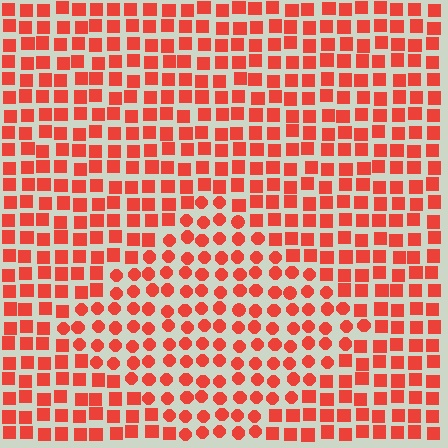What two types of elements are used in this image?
The image uses circles inside the diamond region and squares outside it.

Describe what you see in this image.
The image is filled with small red elements arranged in a uniform grid. A diamond-shaped region contains circles, while the surrounding area contains squares. The boundary is defined purely by the change in element shape.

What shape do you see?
I see a diamond.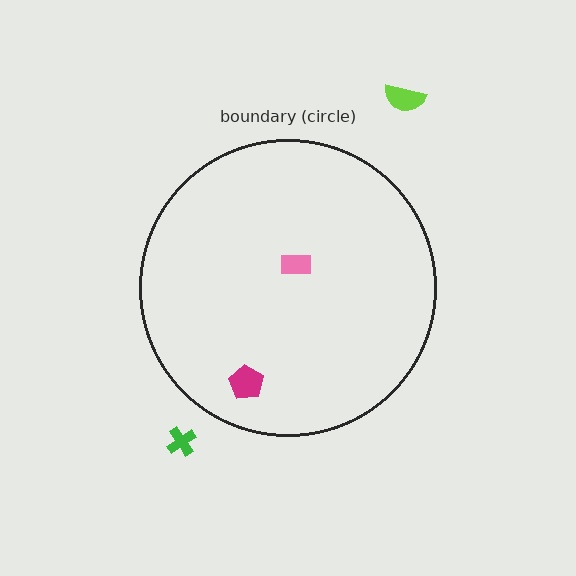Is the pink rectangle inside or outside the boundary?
Inside.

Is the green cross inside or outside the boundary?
Outside.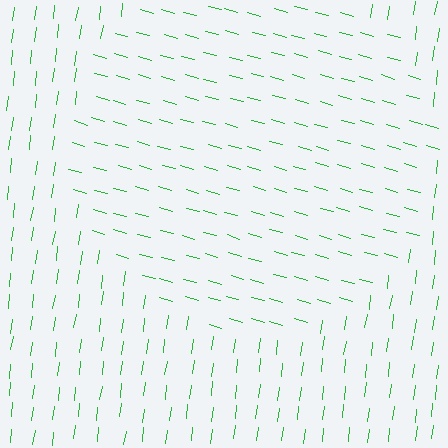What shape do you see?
I see a circle.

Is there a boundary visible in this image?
Yes, there is a texture boundary formed by a change in line orientation.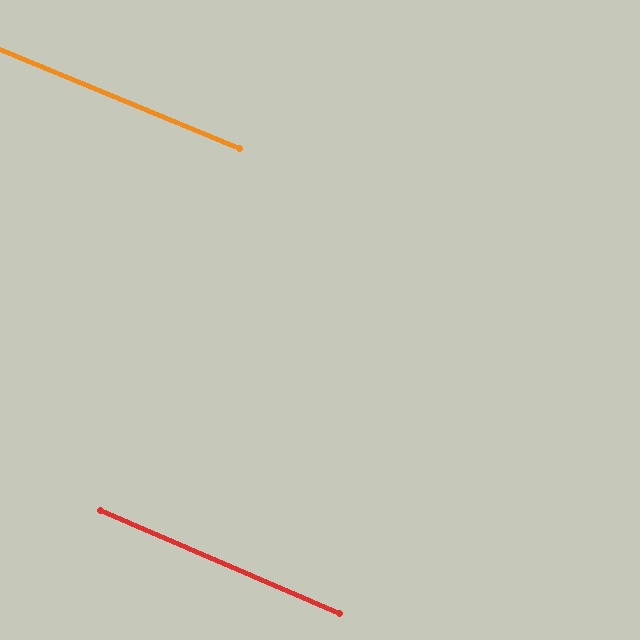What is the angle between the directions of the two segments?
Approximately 1 degree.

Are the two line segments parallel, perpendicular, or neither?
Parallel — their directions differ by only 1.0°.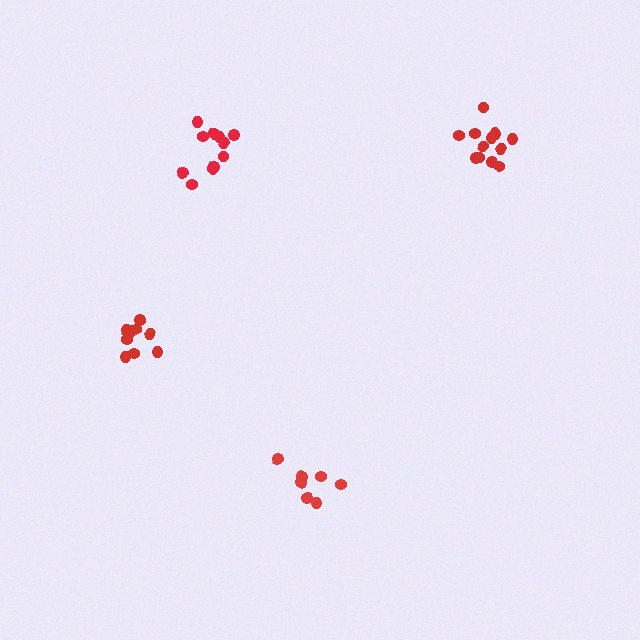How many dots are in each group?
Group 1: 9 dots, Group 2: 12 dots, Group 3: 7 dots, Group 4: 11 dots (39 total).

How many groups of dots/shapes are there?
There are 4 groups.